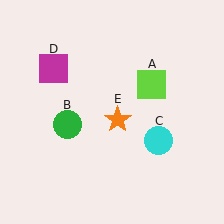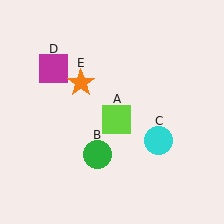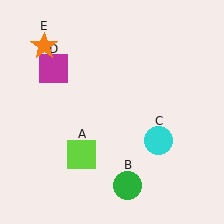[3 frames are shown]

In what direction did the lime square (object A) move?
The lime square (object A) moved down and to the left.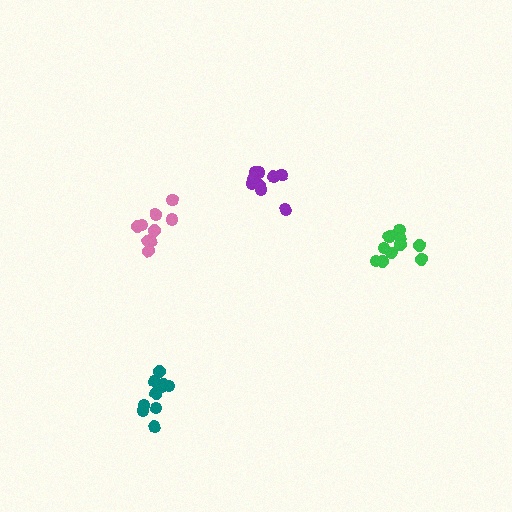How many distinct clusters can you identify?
There are 4 distinct clusters.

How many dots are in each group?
Group 1: 9 dots, Group 2: 11 dots, Group 3: 9 dots, Group 4: 11 dots (40 total).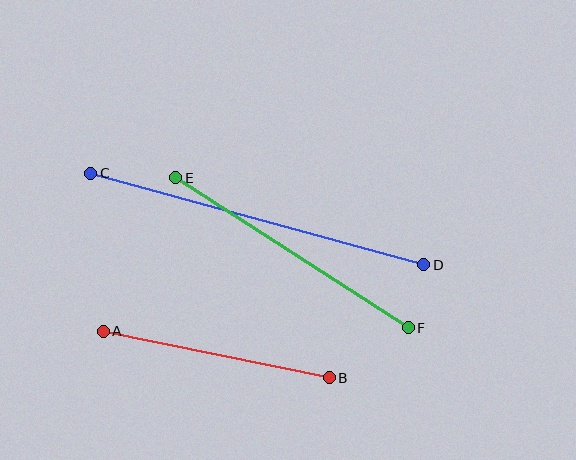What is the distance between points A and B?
The distance is approximately 231 pixels.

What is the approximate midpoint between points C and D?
The midpoint is at approximately (257, 219) pixels.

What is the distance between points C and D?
The distance is approximately 345 pixels.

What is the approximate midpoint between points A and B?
The midpoint is at approximately (216, 354) pixels.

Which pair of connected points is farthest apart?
Points C and D are farthest apart.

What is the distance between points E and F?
The distance is approximately 277 pixels.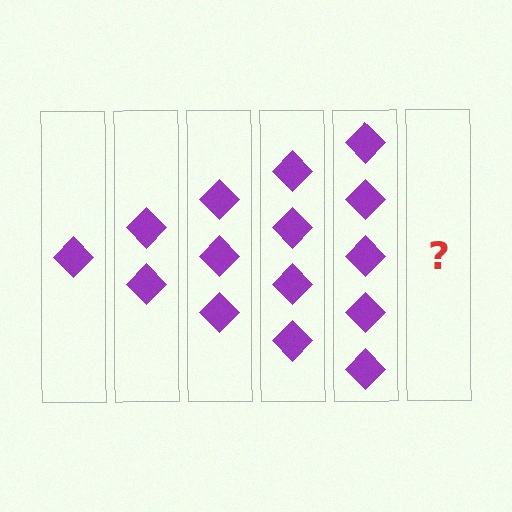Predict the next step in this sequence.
The next step is 6 diamonds.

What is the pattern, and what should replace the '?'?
The pattern is that each step adds one more diamond. The '?' should be 6 diamonds.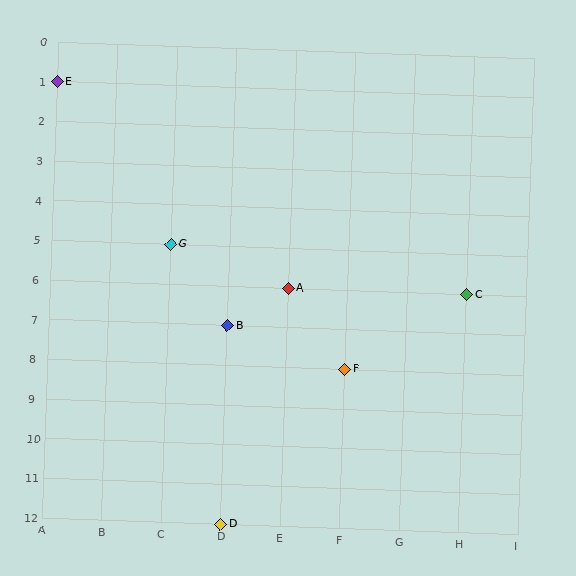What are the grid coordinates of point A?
Point A is at grid coordinates (E, 6).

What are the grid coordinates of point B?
Point B is at grid coordinates (D, 7).